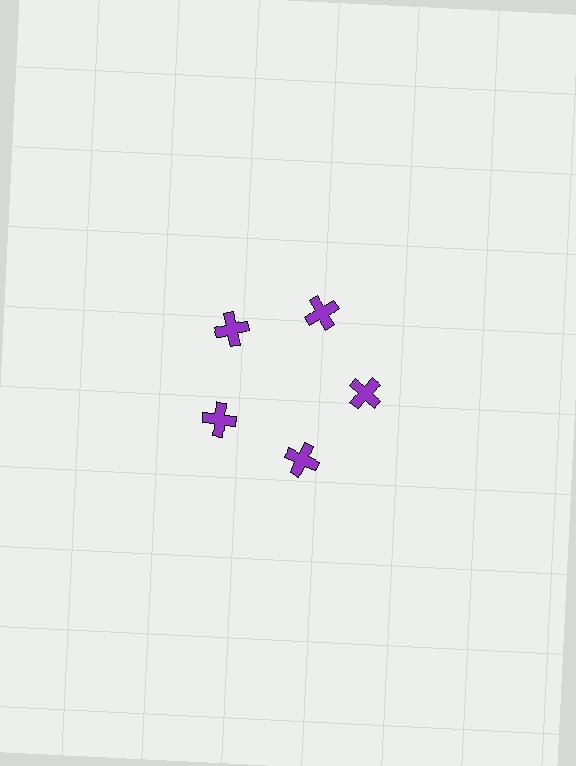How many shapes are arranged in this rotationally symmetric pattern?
There are 5 shapes, arranged in 5 groups of 1.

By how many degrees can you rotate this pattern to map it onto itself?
The pattern maps onto itself every 72 degrees of rotation.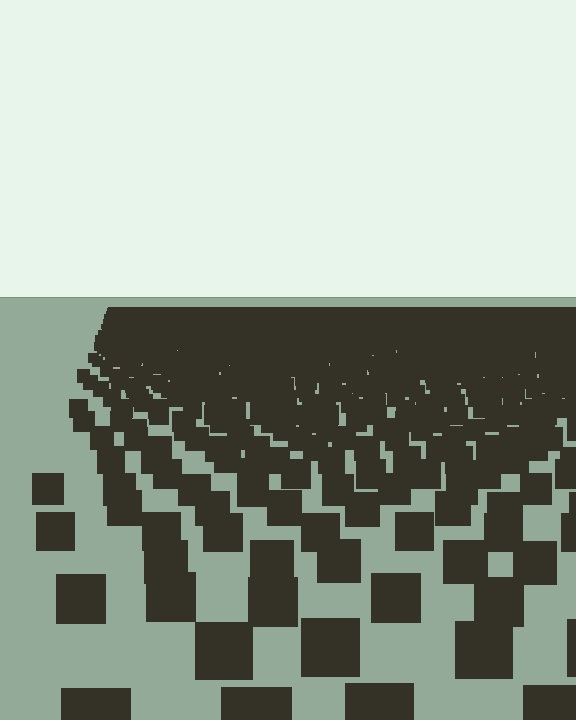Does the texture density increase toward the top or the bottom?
Density increases toward the top.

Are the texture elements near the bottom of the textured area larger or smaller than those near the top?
Larger. Near the bottom, elements are closer to the viewer and appear at a bigger on-screen size.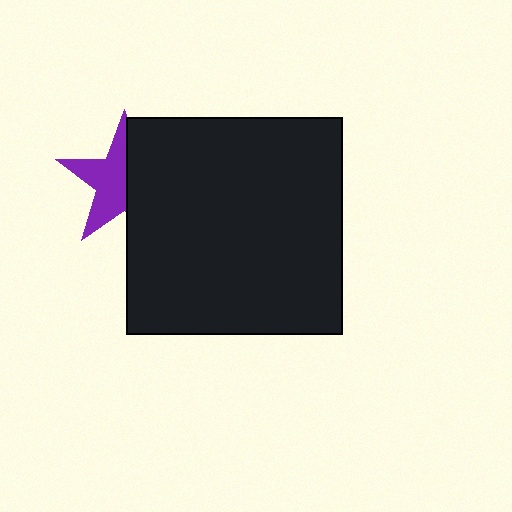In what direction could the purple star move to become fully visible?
The purple star could move left. That would shift it out from behind the black square entirely.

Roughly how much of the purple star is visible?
About half of it is visible (roughly 52%).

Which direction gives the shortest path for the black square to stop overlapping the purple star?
Moving right gives the shortest separation.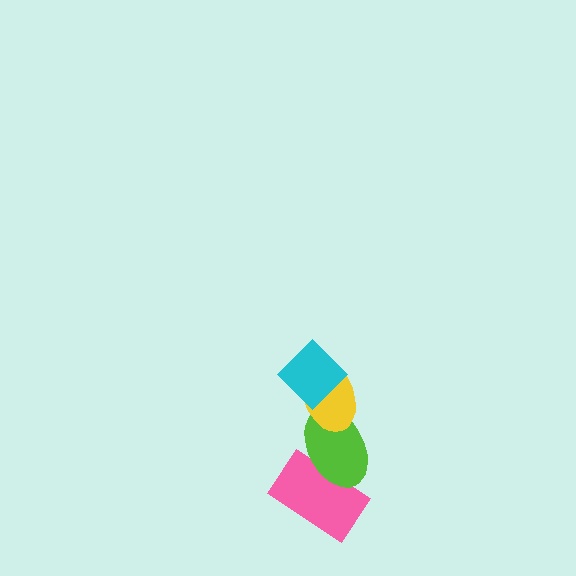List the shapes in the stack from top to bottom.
From top to bottom: the cyan diamond, the yellow ellipse, the lime ellipse, the pink rectangle.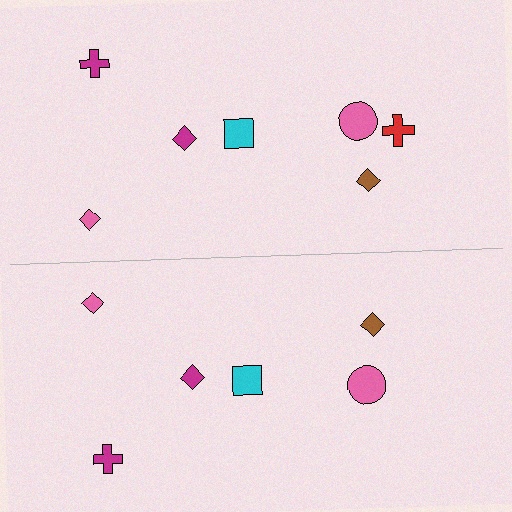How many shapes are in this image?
There are 13 shapes in this image.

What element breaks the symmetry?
A red cross is missing from the bottom side.